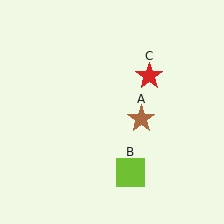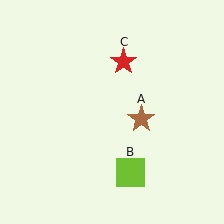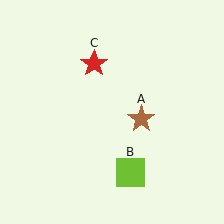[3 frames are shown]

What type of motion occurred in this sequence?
The red star (object C) rotated counterclockwise around the center of the scene.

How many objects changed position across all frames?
1 object changed position: red star (object C).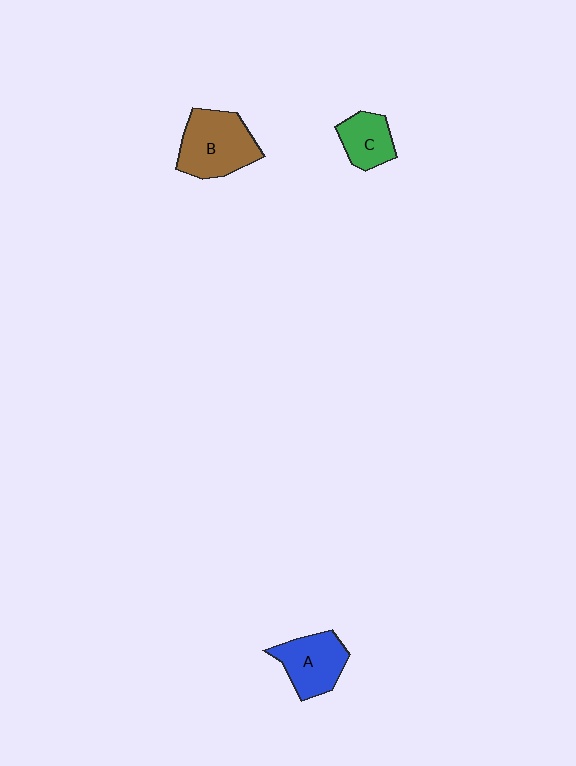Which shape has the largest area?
Shape B (brown).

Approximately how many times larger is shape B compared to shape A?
Approximately 1.3 times.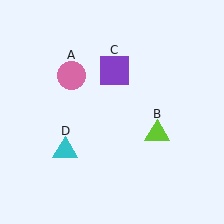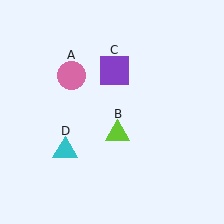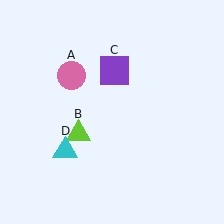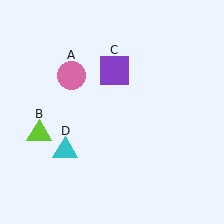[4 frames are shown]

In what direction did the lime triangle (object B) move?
The lime triangle (object B) moved left.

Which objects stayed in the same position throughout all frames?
Pink circle (object A) and purple square (object C) and cyan triangle (object D) remained stationary.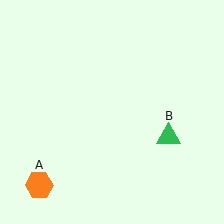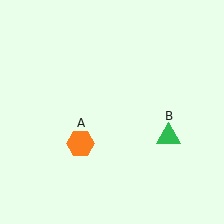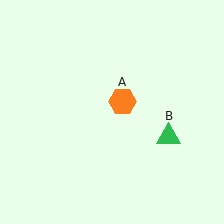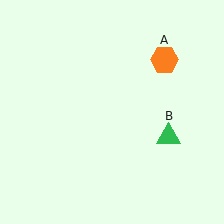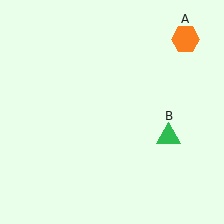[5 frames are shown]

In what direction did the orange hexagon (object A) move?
The orange hexagon (object A) moved up and to the right.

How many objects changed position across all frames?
1 object changed position: orange hexagon (object A).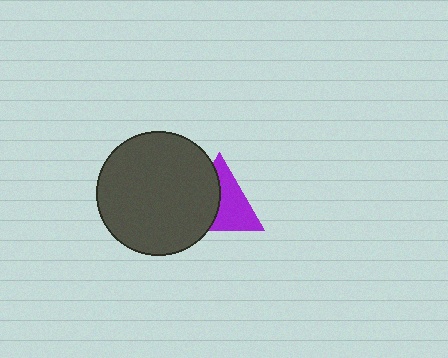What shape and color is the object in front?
The object in front is a dark gray circle.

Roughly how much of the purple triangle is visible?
About half of it is visible (roughly 54%).